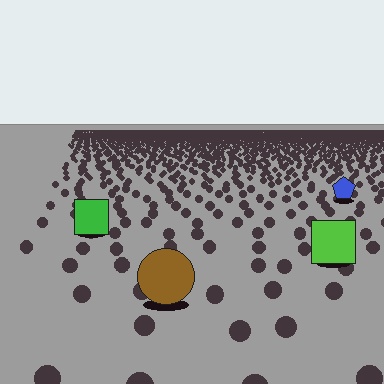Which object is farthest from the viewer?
The blue pentagon is farthest from the viewer. It appears smaller and the ground texture around it is denser.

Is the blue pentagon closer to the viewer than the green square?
No. The green square is closer — you can tell from the texture gradient: the ground texture is coarser near it.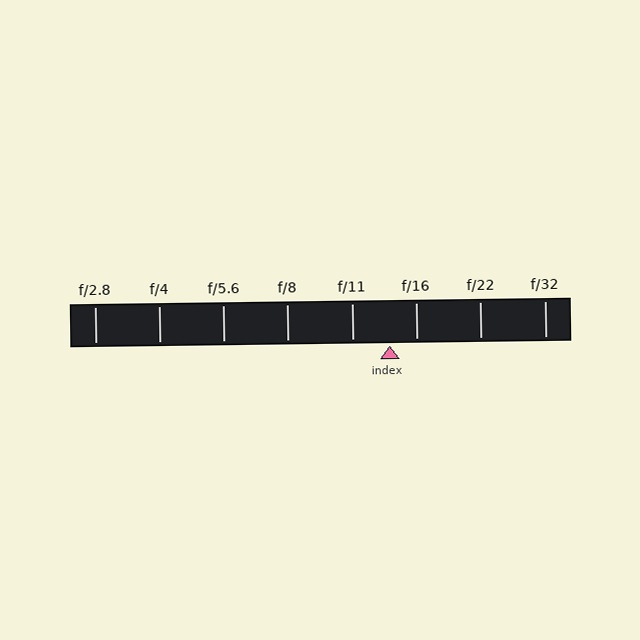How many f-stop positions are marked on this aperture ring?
There are 8 f-stop positions marked.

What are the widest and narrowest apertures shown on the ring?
The widest aperture shown is f/2.8 and the narrowest is f/32.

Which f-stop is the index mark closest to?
The index mark is closest to f/16.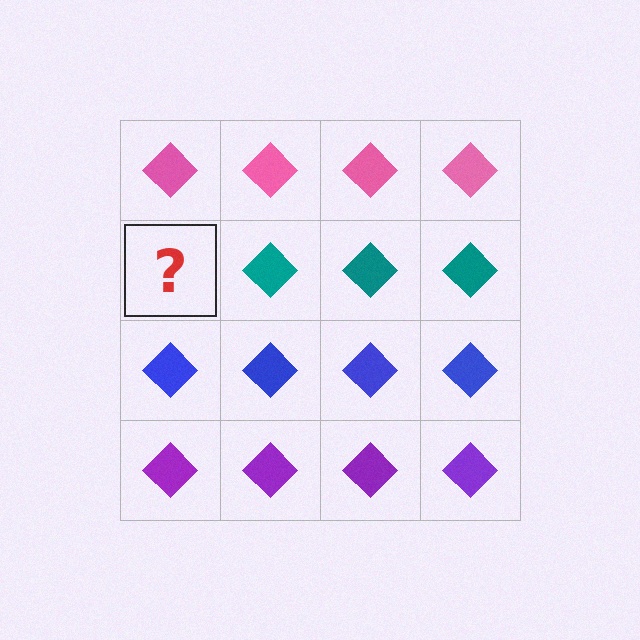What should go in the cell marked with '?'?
The missing cell should contain a teal diamond.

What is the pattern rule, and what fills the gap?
The rule is that each row has a consistent color. The gap should be filled with a teal diamond.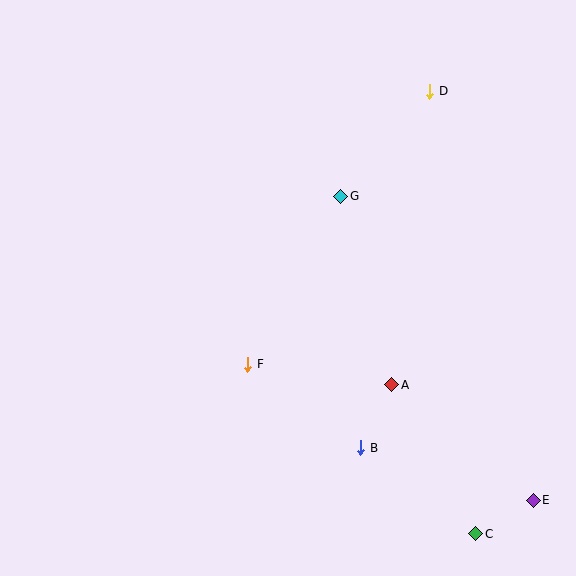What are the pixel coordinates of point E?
Point E is at (533, 500).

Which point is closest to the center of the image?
Point F at (248, 364) is closest to the center.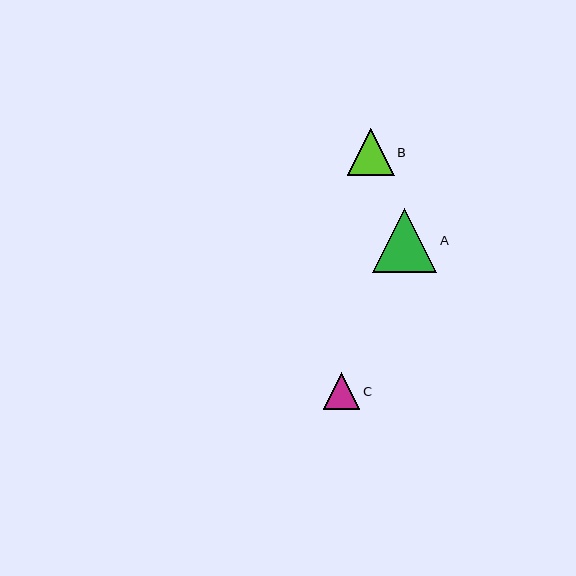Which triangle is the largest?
Triangle A is the largest with a size of approximately 64 pixels.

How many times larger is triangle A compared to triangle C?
Triangle A is approximately 1.7 times the size of triangle C.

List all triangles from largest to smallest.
From largest to smallest: A, B, C.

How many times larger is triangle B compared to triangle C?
Triangle B is approximately 1.3 times the size of triangle C.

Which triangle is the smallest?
Triangle C is the smallest with a size of approximately 37 pixels.